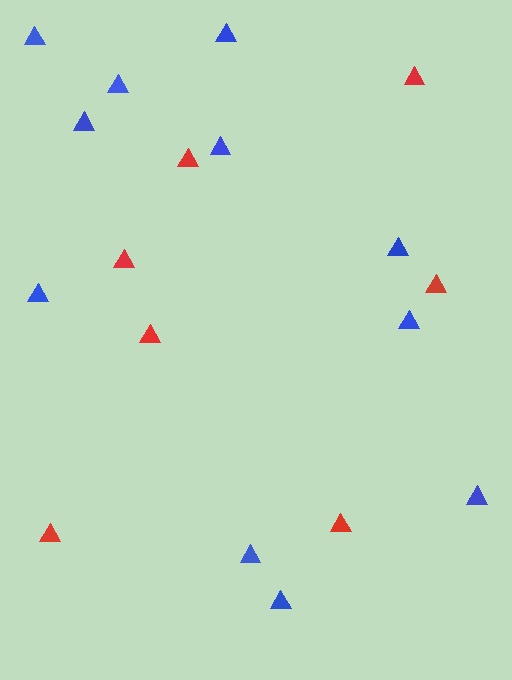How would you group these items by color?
There are 2 groups: one group of red triangles (7) and one group of blue triangles (11).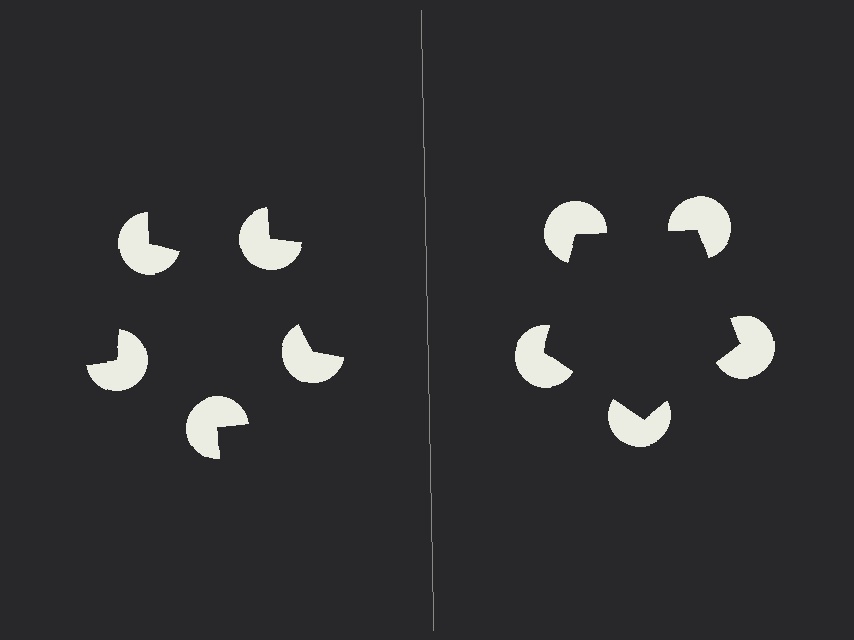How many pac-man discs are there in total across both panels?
10 — 5 on each side.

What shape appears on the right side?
An illusory pentagon.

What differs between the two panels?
The pac-man discs are positioned identically on both sides; only the wedge orientations differ. On the right they align to a pentagon; on the left they are misaligned.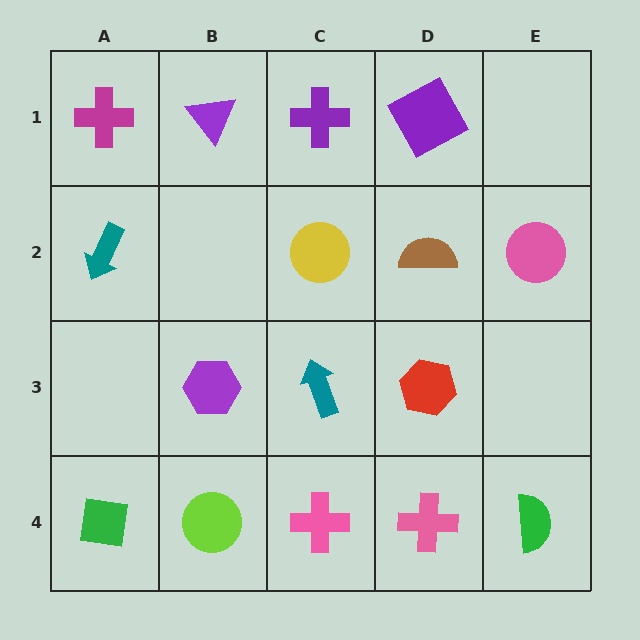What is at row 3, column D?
A red hexagon.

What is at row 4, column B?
A lime circle.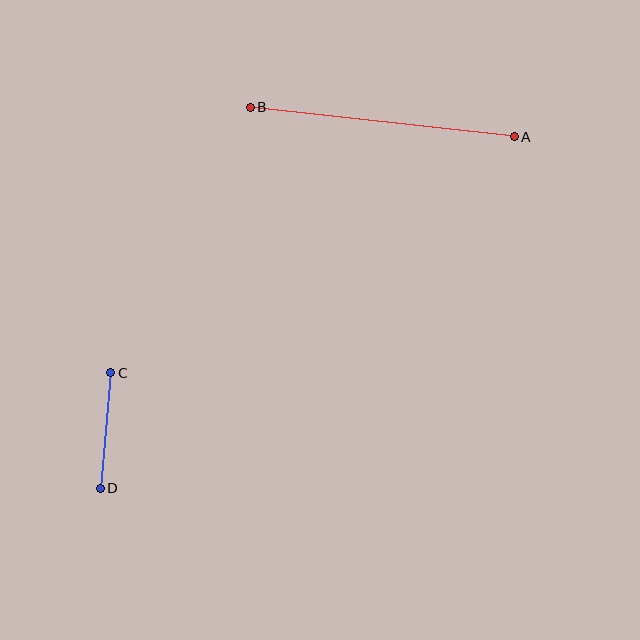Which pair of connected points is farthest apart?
Points A and B are farthest apart.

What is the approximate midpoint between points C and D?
The midpoint is at approximately (106, 430) pixels.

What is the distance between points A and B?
The distance is approximately 266 pixels.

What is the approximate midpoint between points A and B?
The midpoint is at approximately (382, 122) pixels.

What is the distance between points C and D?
The distance is approximately 116 pixels.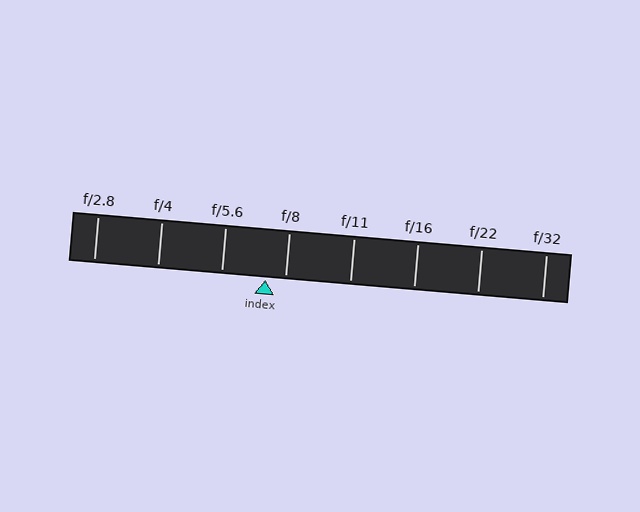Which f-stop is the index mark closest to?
The index mark is closest to f/8.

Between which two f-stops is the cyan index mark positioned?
The index mark is between f/5.6 and f/8.